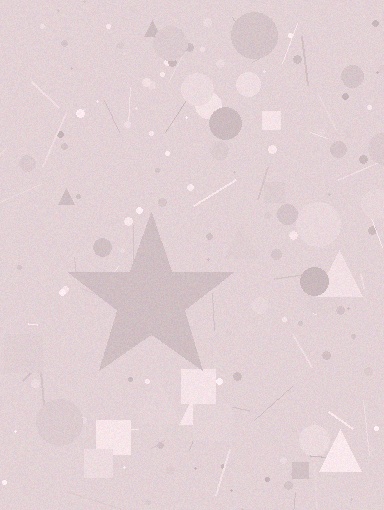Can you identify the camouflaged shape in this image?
The camouflaged shape is a star.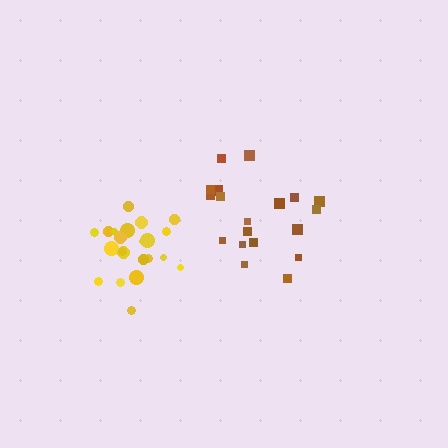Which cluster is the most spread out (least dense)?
Brown.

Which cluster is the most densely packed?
Yellow.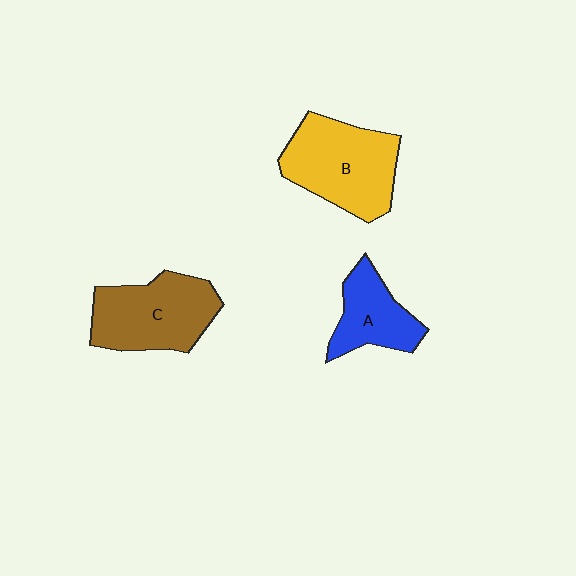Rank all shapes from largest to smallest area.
From largest to smallest: B (yellow), C (brown), A (blue).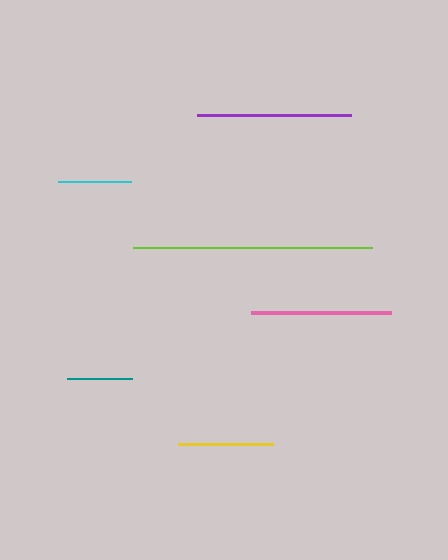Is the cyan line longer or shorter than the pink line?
The pink line is longer than the cyan line.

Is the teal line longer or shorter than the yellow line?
The yellow line is longer than the teal line.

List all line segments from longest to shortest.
From longest to shortest: lime, purple, pink, yellow, cyan, teal.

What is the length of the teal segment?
The teal segment is approximately 65 pixels long.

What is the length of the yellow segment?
The yellow segment is approximately 96 pixels long.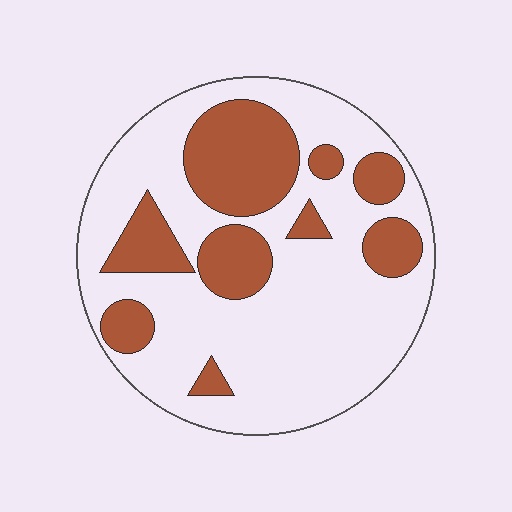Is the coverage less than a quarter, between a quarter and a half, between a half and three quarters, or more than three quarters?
Between a quarter and a half.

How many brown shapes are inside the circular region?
9.